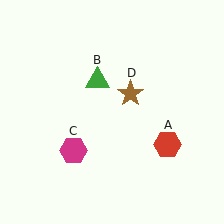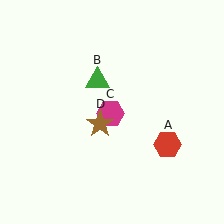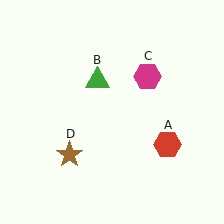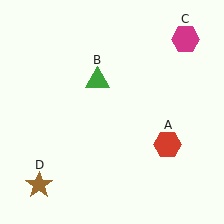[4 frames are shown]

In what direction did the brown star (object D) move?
The brown star (object D) moved down and to the left.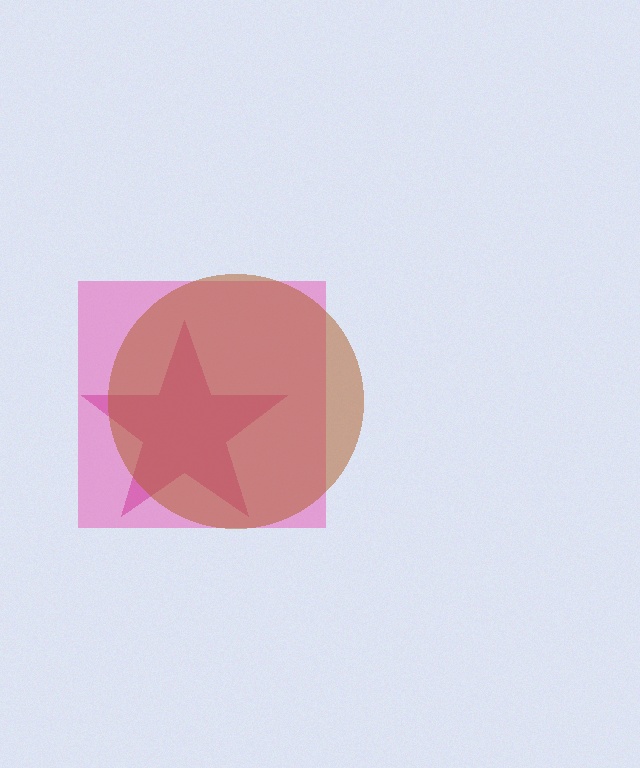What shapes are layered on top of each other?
The layered shapes are: a magenta star, a pink square, a brown circle.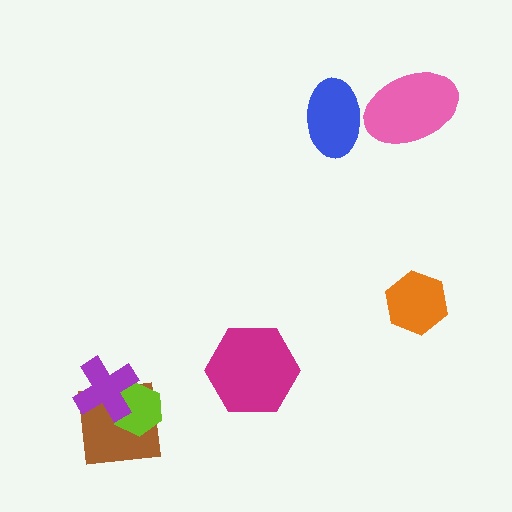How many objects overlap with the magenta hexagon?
0 objects overlap with the magenta hexagon.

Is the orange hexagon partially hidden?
No, no other shape covers it.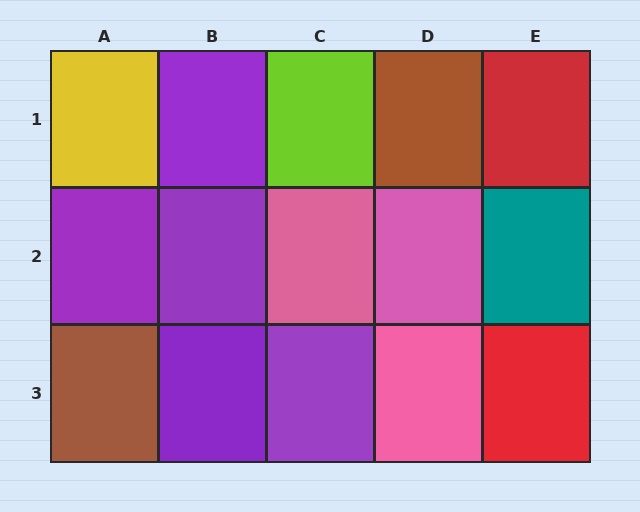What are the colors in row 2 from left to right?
Purple, purple, pink, pink, teal.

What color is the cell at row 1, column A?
Yellow.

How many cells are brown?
2 cells are brown.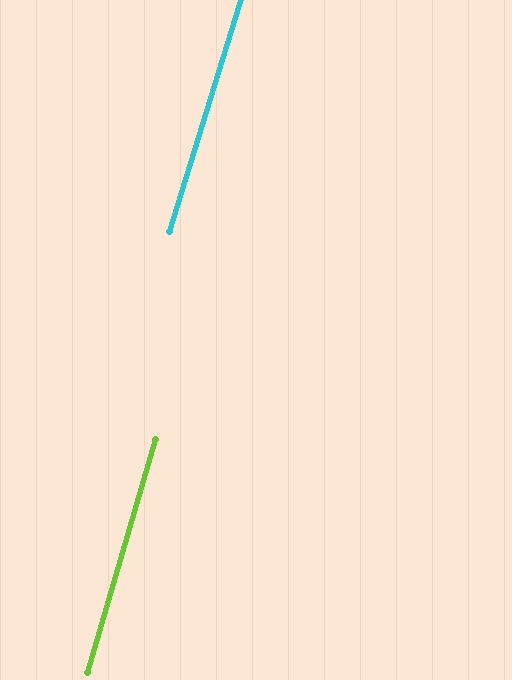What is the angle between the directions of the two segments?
Approximately 1 degree.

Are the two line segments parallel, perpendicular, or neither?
Parallel — their directions differ by only 1.0°.